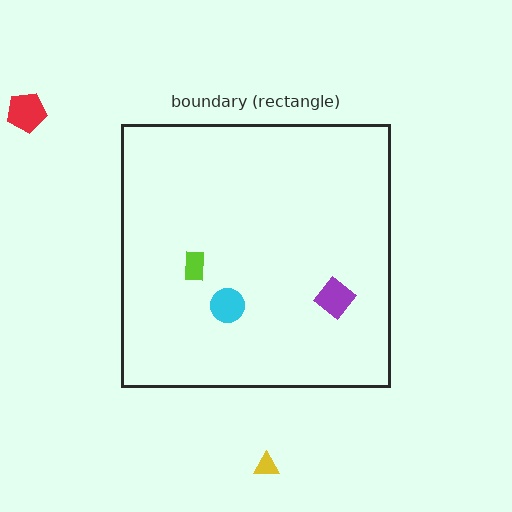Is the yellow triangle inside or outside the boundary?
Outside.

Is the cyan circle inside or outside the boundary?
Inside.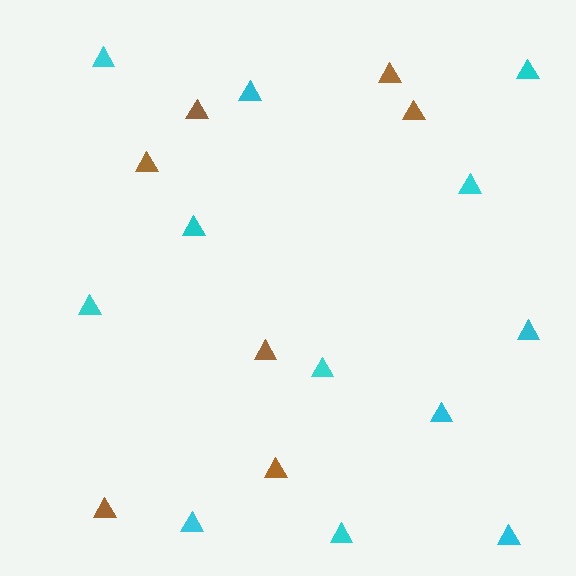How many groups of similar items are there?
There are 2 groups: one group of brown triangles (7) and one group of cyan triangles (12).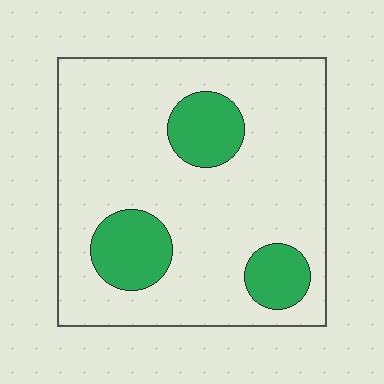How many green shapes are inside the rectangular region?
3.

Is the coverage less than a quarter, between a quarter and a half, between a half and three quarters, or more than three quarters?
Less than a quarter.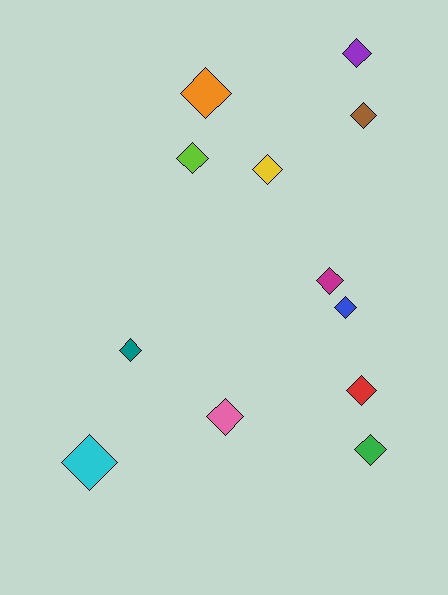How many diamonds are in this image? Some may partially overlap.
There are 12 diamonds.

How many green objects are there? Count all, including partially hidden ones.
There is 1 green object.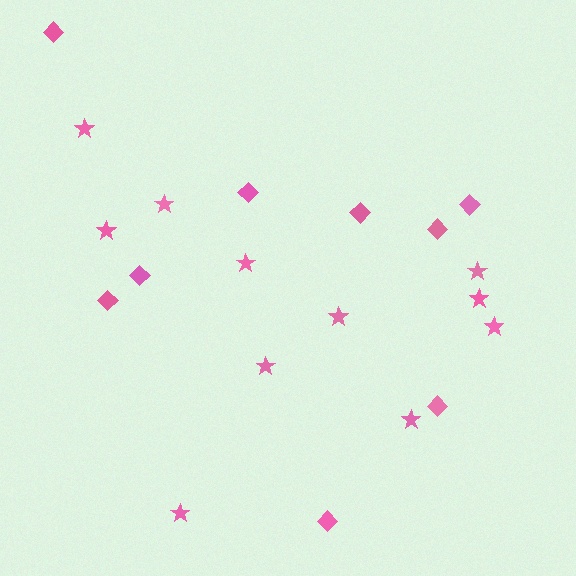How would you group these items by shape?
There are 2 groups: one group of diamonds (9) and one group of stars (11).